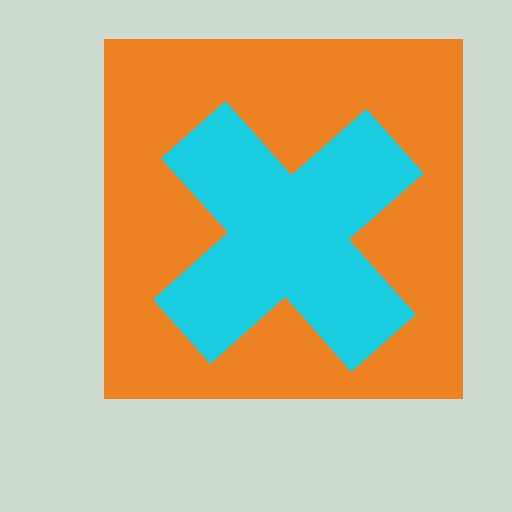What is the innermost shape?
The cyan cross.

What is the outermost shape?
The orange square.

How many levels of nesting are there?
2.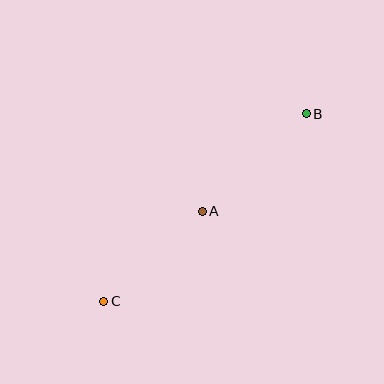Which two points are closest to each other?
Points A and C are closest to each other.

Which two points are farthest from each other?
Points B and C are farthest from each other.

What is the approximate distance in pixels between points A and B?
The distance between A and B is approximately 143 pixels.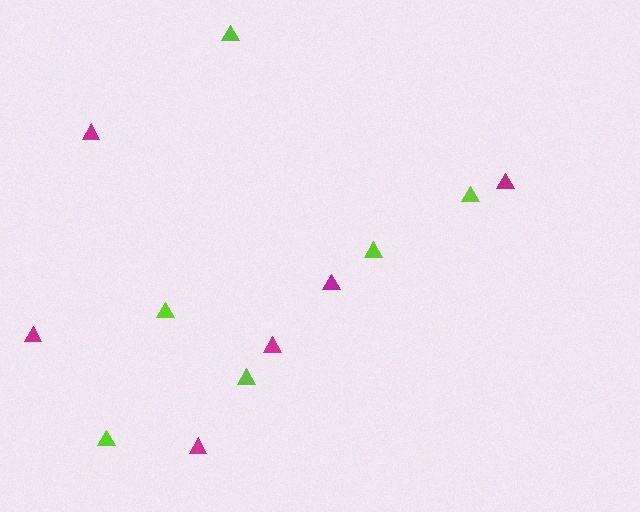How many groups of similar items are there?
There are 2 groups: one group of magenta triangles (6) and one group of lime triangles (6).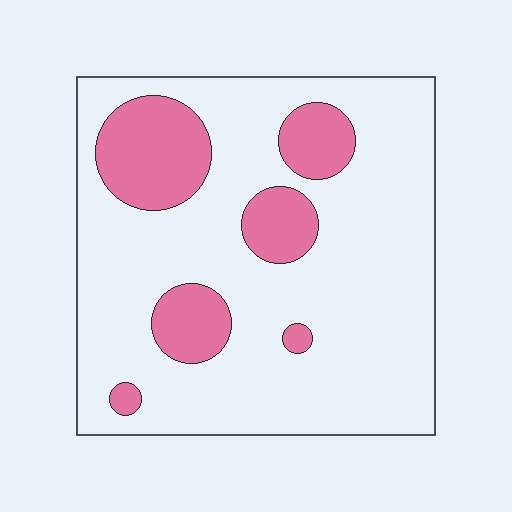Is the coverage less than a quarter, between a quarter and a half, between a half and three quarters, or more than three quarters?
Less than a quarter.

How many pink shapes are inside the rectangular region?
6.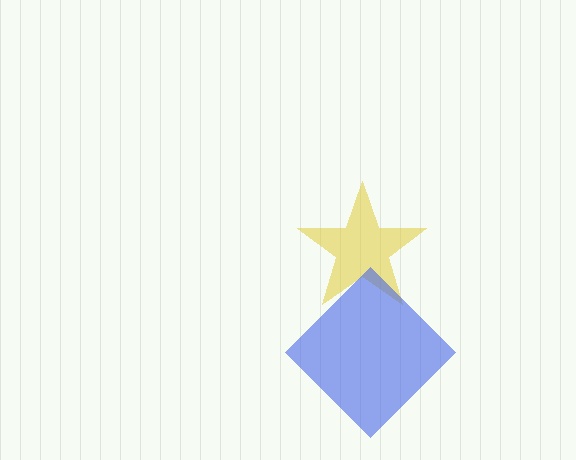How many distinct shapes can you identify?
There are 2 distinct shapes: a yellow star, a blue diamond.